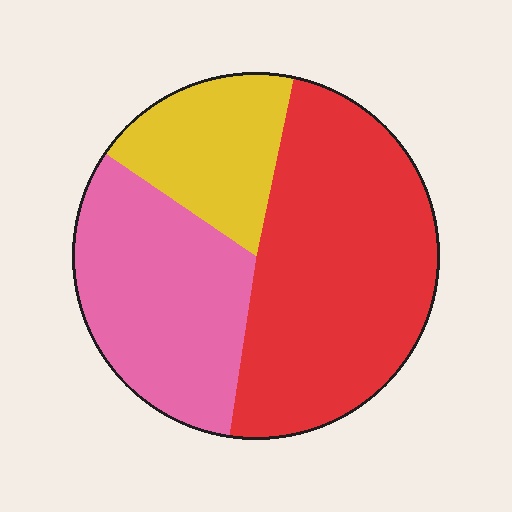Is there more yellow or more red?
Red.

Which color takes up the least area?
Yellow, at roughly 20%.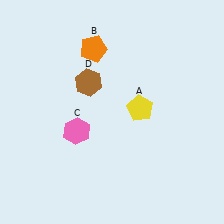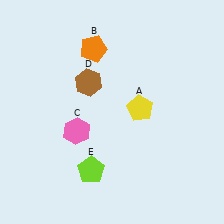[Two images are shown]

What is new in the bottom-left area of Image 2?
A lime pentagon (E) was added in the bottom-left area of Image 2.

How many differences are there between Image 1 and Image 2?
There is 1 difference between the two images.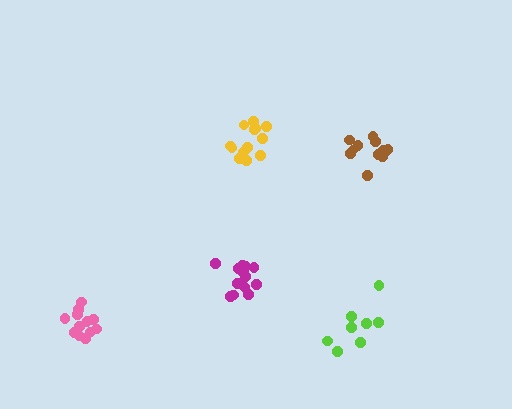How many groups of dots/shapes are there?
There are 5 groups.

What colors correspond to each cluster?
The clusters are colored: yellow, lime, brown, magenta, pink.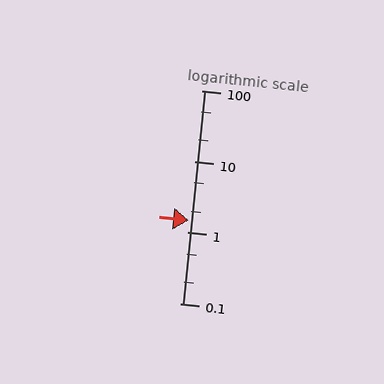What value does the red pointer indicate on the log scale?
The pointer indicates approximately 1.5.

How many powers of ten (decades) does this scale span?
The scale spans 3 decades, from 0.1 to 100.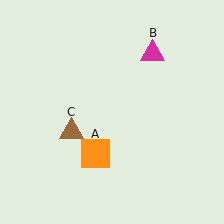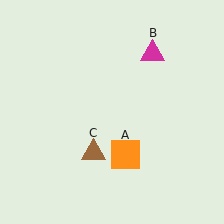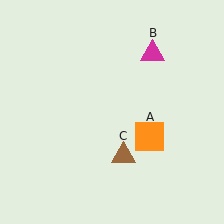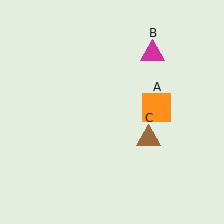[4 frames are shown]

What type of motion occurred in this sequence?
The orange square (object A), brown triangle (object C) rotated counterclockwise around the center of the scene.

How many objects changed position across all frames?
2 objects changed position: orange square (object A), brown triangle (object C).